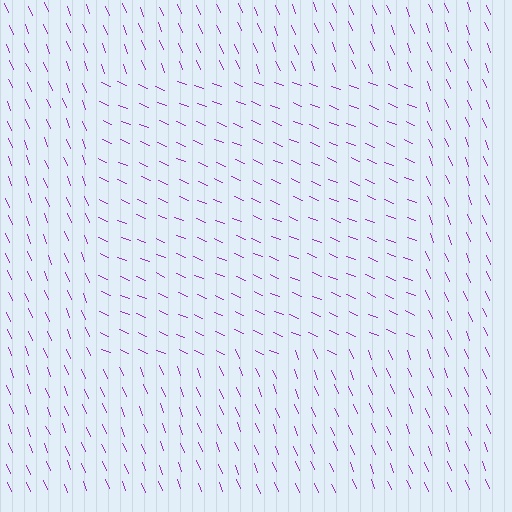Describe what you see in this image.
The image is filled with small purple line segments. A rectangle region in the image has lines oriented differently from the surrounding lines, creating a visible texture boundary.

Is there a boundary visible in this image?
Yes, there is a texture boundary formed by a change in line orientation.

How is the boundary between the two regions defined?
The boundary is defined purely by a change in line orientation (approximately 45 degrees difference). All lines are the same color and thickness.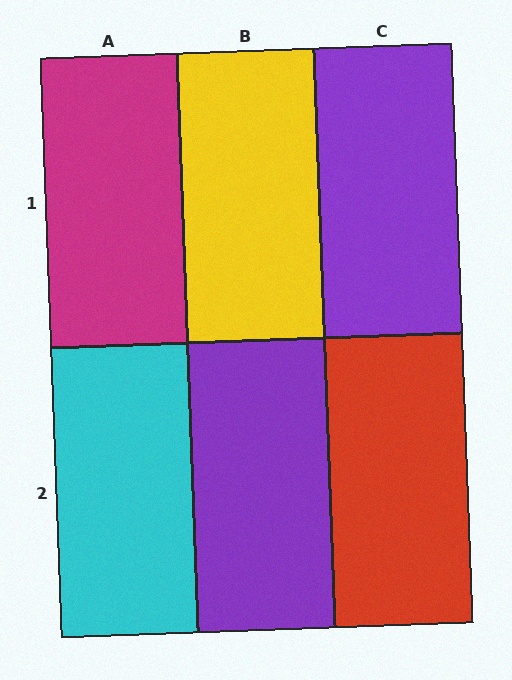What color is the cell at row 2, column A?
Cyan.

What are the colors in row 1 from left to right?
Magenta, yellow, purple.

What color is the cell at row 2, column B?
Purple.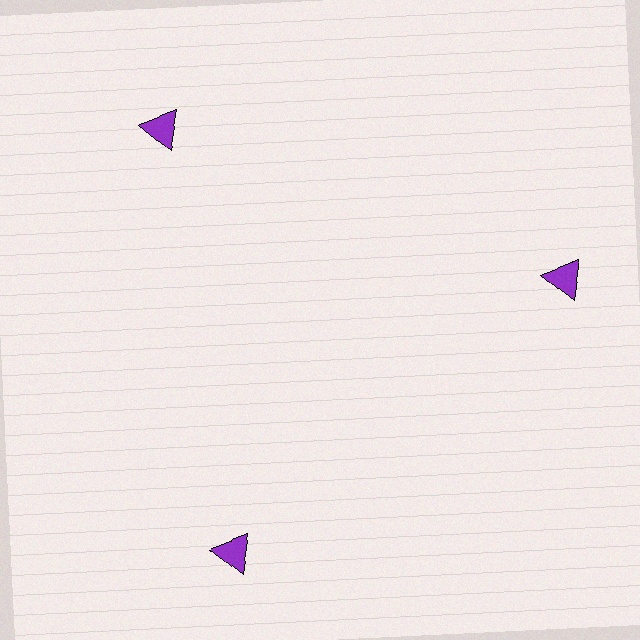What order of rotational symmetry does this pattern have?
This pattern has 3-fold rotational symmetry.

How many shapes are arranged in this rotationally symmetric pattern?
There are 3 shapes, arranged in 3 groups of 1.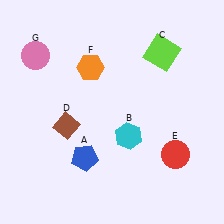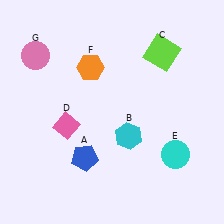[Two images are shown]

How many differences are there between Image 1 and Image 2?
There are 2 differences between the two images.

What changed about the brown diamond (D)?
In Image 1, D is brown. In Image 2, it changed to pink.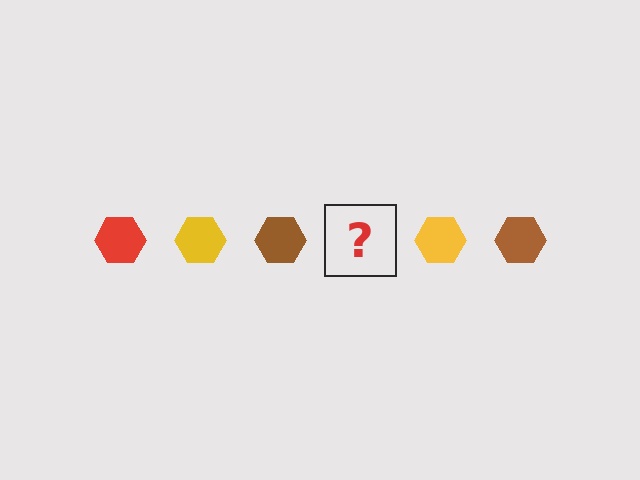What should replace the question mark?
The question mark should be replaced with a red hexagon.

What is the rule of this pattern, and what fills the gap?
The rule is that the pattern cycles through red, yellow, brown hexagons. The gap should be filled with a red hexagon.